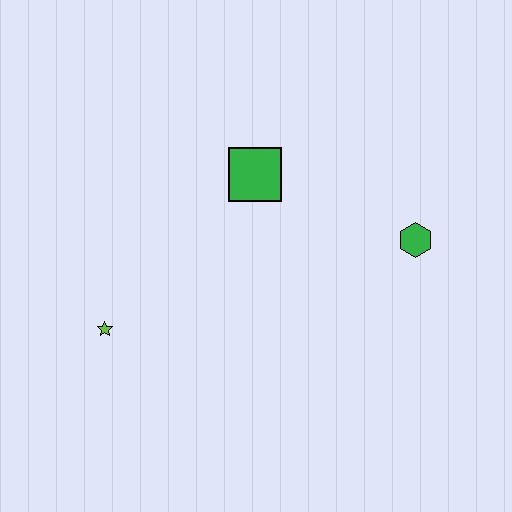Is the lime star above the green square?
No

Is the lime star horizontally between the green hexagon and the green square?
No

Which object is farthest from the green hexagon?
The lime star is farthest from the green hexagon.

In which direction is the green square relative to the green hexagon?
The green square is to the left of the green hexagon.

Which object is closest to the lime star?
The green square is closest to the lime star.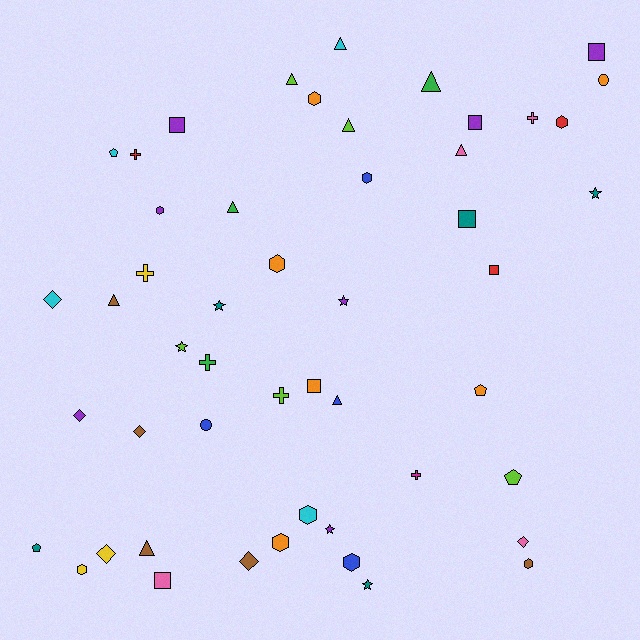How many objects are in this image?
There are 50 objects.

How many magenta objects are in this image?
There is 1 magenta object.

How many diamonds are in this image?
There are 6 diamonds.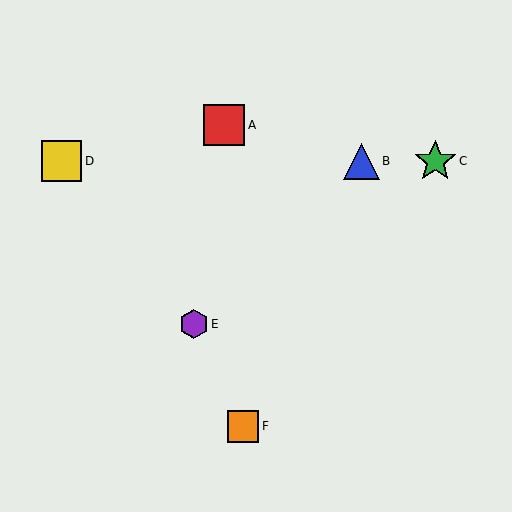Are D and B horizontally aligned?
Yes, both are at y≈161.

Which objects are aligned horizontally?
Objects B, C, D are aligned horizontally.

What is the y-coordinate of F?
Object F is at y≈426.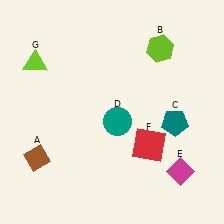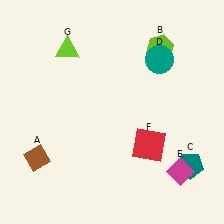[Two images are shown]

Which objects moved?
The objects that moved are: the teal pentagon (C), the teal circle (D), the lime triangle (G).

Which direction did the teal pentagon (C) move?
The teal pentagon (C) moved down.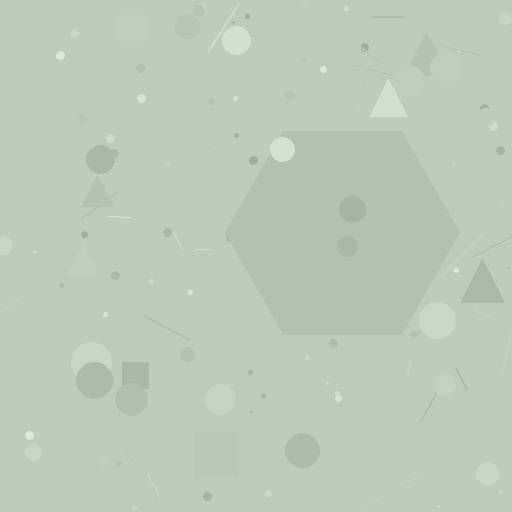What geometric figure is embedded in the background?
A hexagon is embedded in the background.